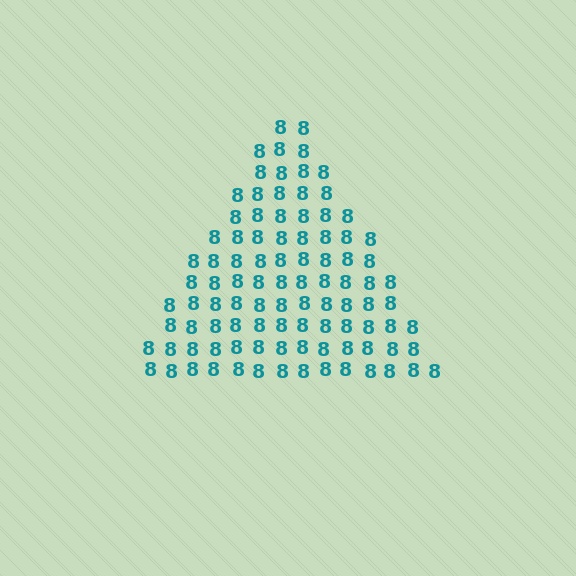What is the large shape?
The large shape is a triangle.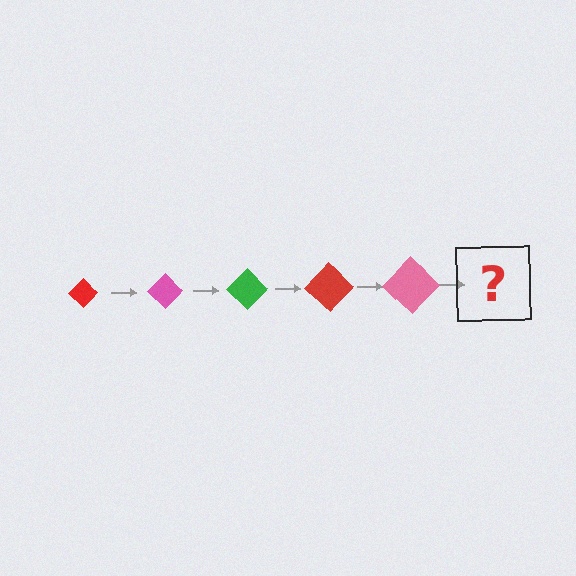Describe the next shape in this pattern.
It should be a green diamond, larger than the previous one.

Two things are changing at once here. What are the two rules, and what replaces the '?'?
The two rules are that the diamond grows larger each step and the color cycles through red, pink, and green. The '?' should be a green diamond, larger than the previous one.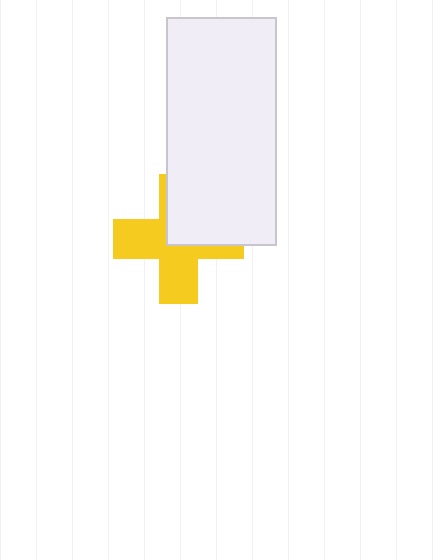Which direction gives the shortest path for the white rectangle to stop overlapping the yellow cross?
Moving toward the upper-right gives the shortest separation.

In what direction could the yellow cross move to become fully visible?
The yellow cross could move toward the lower-left. That would shift it out from behind the white rectangle entirely.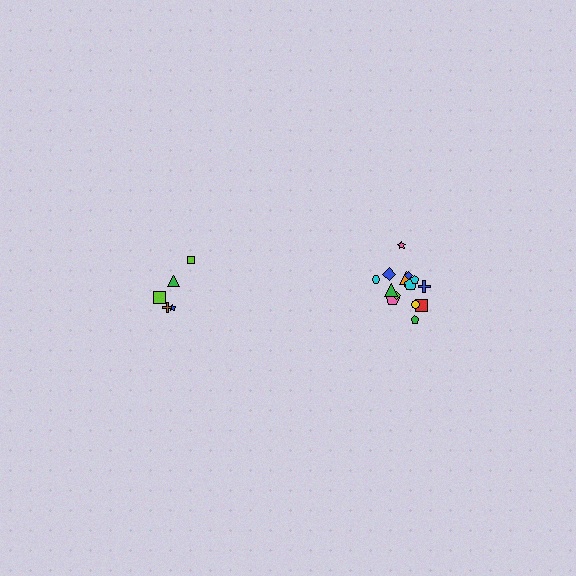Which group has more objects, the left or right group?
The right group.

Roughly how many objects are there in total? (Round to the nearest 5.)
Roughly 20 objects in total.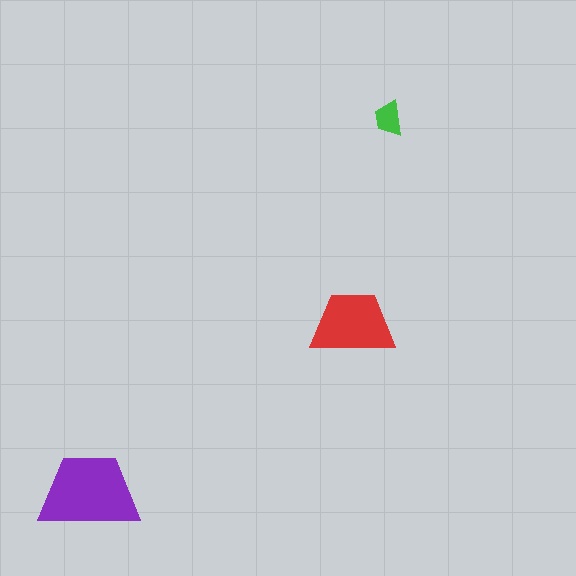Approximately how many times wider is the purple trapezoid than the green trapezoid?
About 3 times wider.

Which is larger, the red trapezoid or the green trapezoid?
The red one.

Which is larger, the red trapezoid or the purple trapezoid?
The purple one.